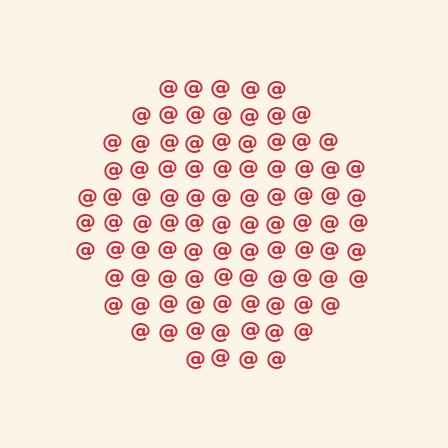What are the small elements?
The small elements are at signs.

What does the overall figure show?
The overall figure shows a circle.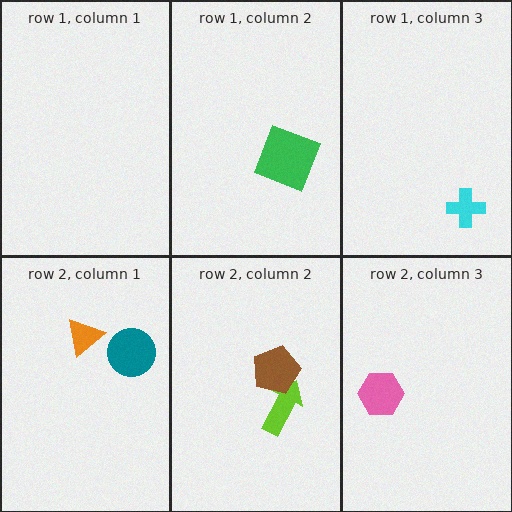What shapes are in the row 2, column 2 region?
The lime arrow, the brown pentagon.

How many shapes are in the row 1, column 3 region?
1.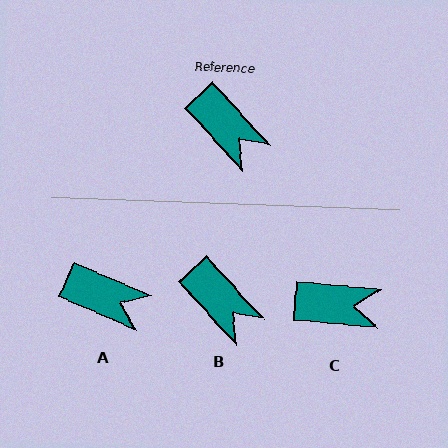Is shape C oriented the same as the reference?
No, it is off by about 42 degrees.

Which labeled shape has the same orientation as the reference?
B.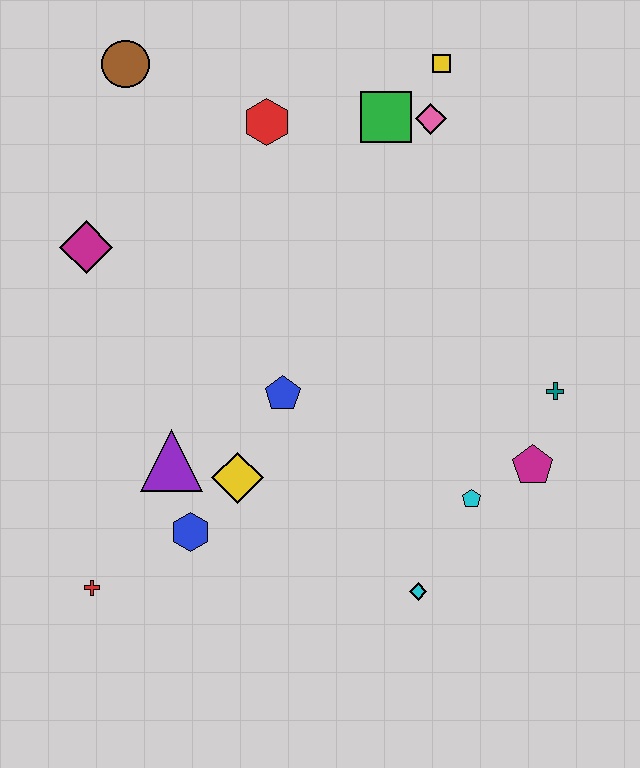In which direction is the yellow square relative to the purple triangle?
The yellow square is above the purple triangle.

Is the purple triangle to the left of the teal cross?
Yes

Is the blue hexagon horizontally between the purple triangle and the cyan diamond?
Yes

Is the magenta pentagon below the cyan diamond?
No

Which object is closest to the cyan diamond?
The cyan pentagon is closest to the cyan diamond.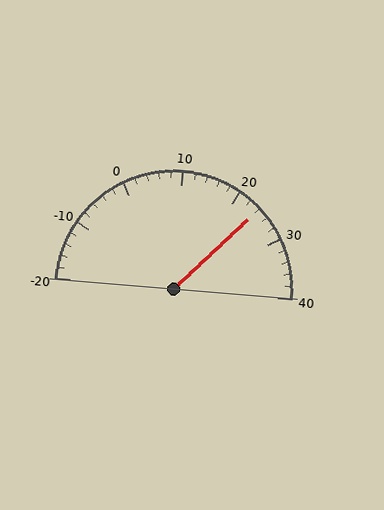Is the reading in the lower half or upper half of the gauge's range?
The reading is in the upper half of the range (-20 to 40).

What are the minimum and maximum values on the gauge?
The gauge ranges from -20 to 40.